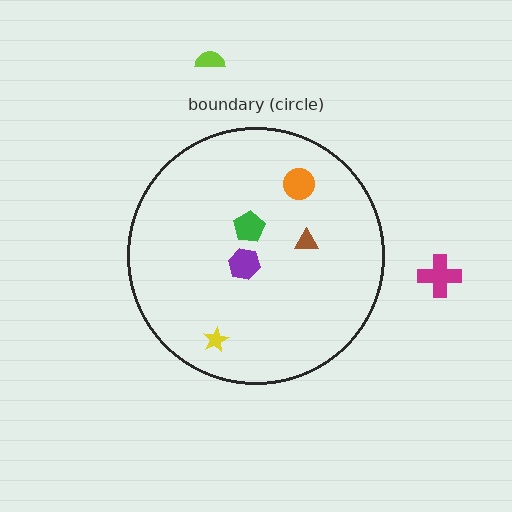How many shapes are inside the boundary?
5 inside, 2 outside.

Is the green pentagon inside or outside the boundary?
Inside.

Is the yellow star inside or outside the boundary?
Inside.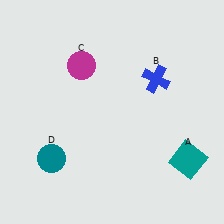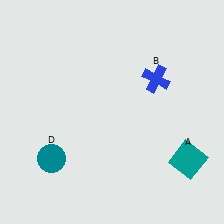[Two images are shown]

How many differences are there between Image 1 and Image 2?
There is 1 difference between the two images.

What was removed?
The magenta circle (C) was removed in Image 2.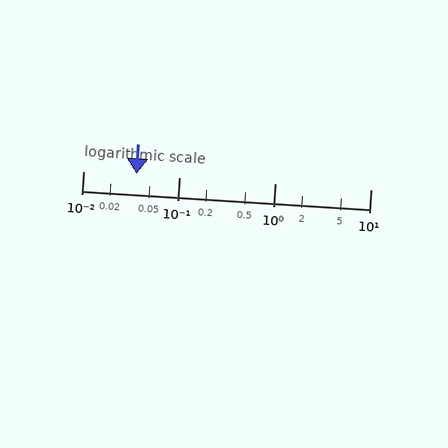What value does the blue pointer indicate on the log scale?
The pointer indicates approximately 0.036.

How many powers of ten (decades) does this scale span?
The scale spans 3 decades, from 0.01 to 10.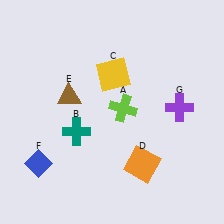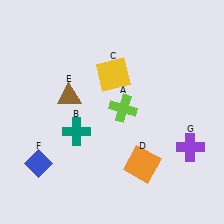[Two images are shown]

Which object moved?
The purple cross (G) moved down.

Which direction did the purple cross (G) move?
The purple cross (G) moved down.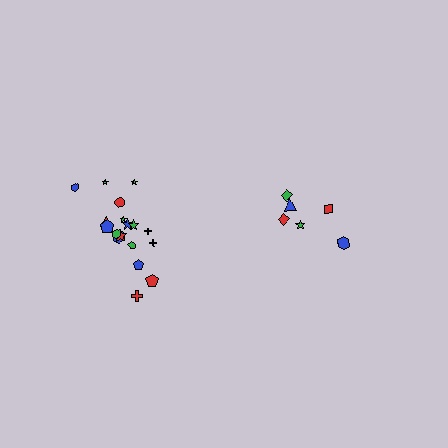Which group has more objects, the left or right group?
The left group.